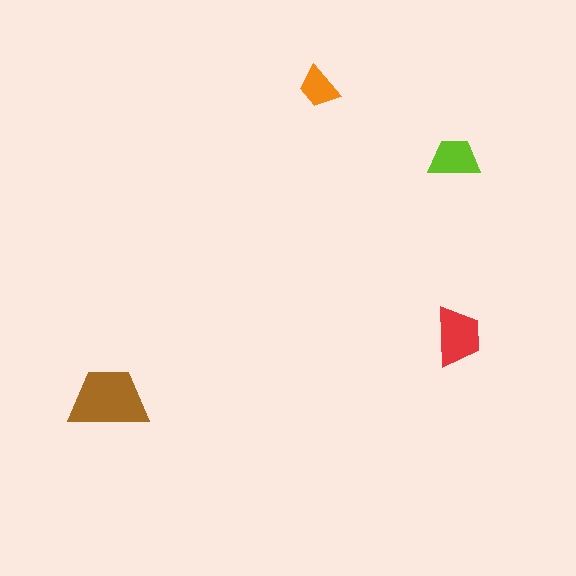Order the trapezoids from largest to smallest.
the brown one, the red one, the lime one, the orange one.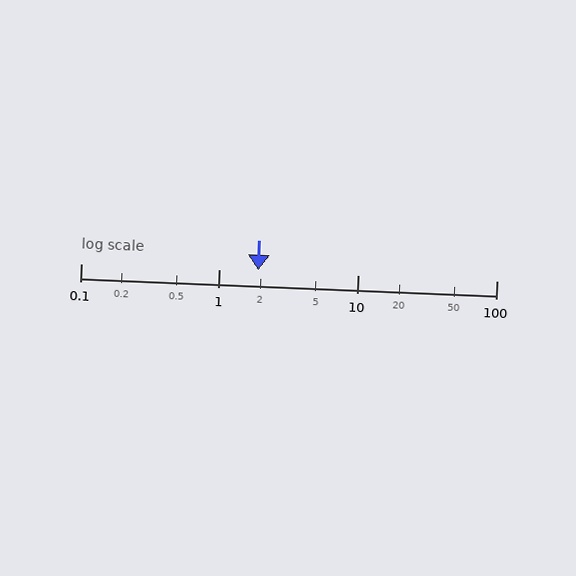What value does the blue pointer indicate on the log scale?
The pointer indicates approximately 1.9.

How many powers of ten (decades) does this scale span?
The scale spans 3 decades, from 0.1 to 100.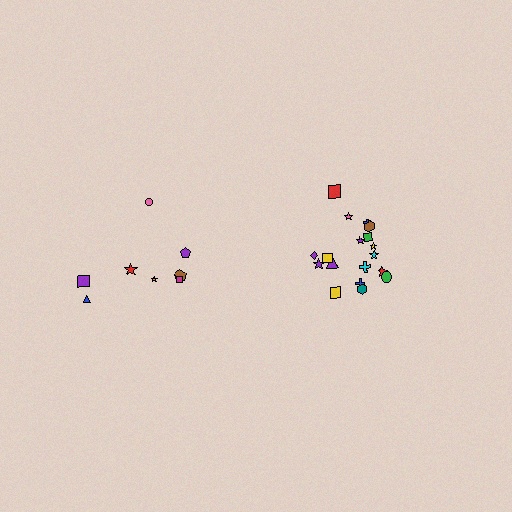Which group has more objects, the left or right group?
The right group.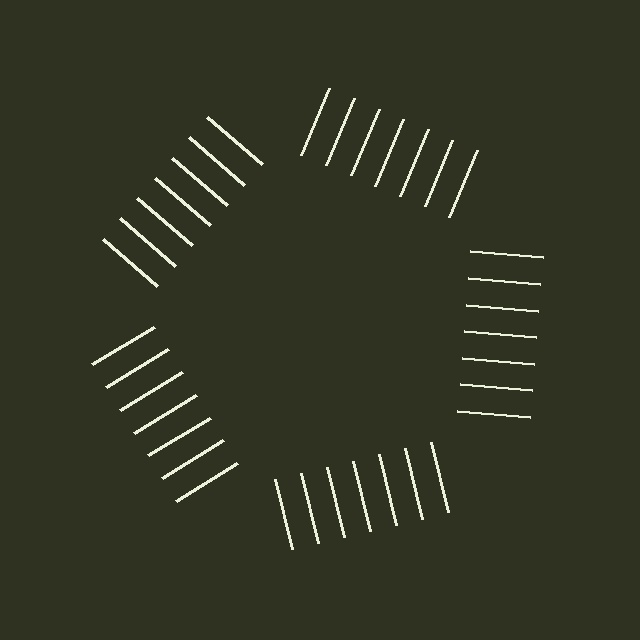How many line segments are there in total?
35 — 7 along each of the 5 edges.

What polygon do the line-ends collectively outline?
An illusory pentagon — the line segments terminate on its edges but no continuous stroke is drawn.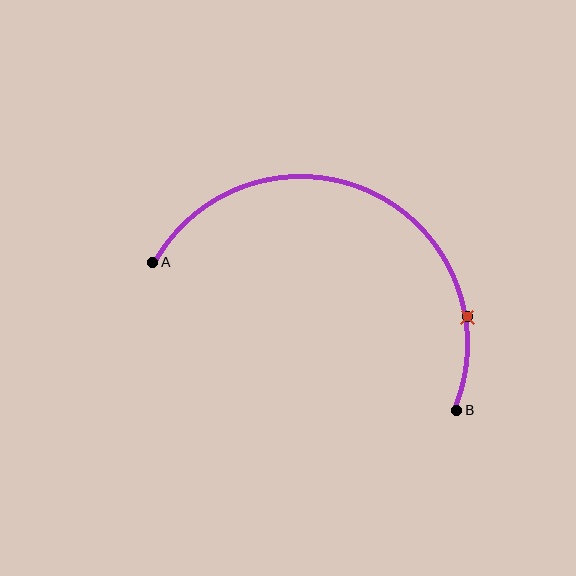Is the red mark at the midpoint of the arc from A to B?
No. The red mark lies on the arc but is closer to endpoint B. The arc midpoint would be at the point on the curve equidistant along the arc from both A and B.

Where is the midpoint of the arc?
The arc midpoint is the point on the curve farthest from the straight line joining A and B. It sits above that line.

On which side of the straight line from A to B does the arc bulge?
The arc bulges above the straight line connecting A and B.